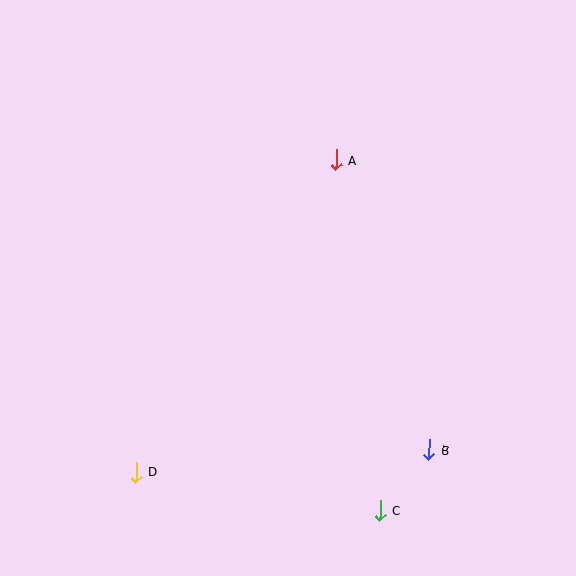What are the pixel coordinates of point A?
Point A is at (336, 160).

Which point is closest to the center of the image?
Point A at (336, 160) is closest to the center.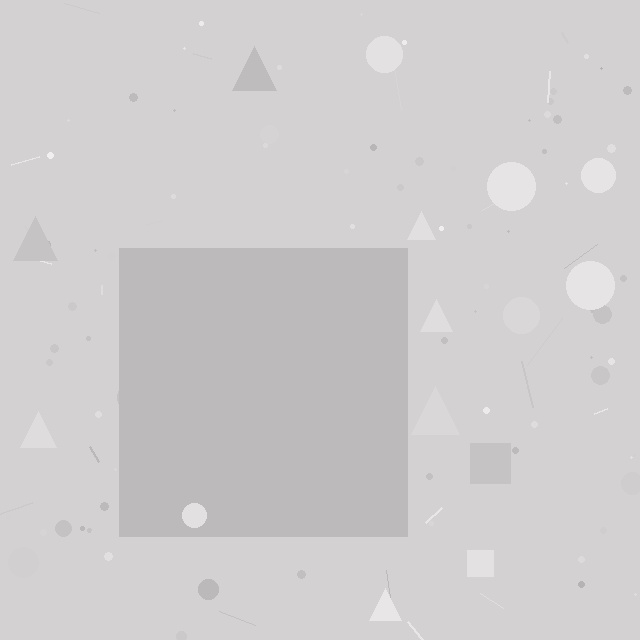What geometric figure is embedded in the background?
A square is embedded in the background.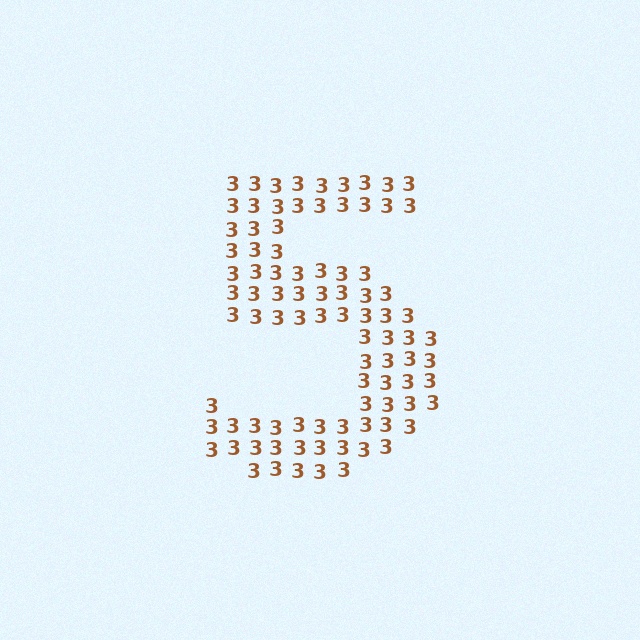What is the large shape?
The large shape is the digit 5.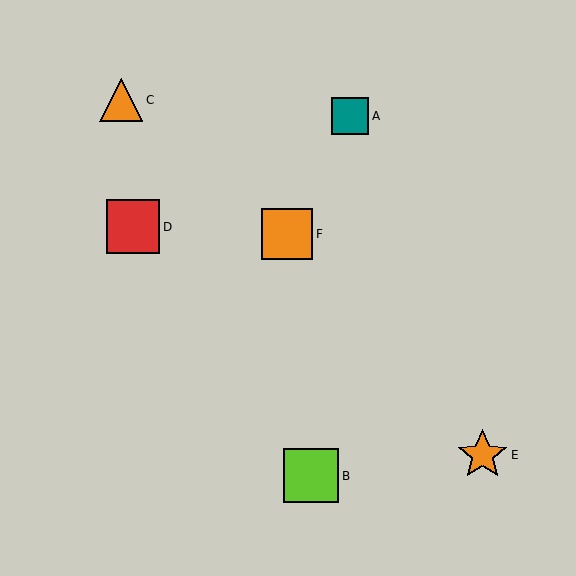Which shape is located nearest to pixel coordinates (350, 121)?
The teal square (labeled A) at (350, 116) is nearest to that location.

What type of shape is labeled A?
Shape A is a teal square.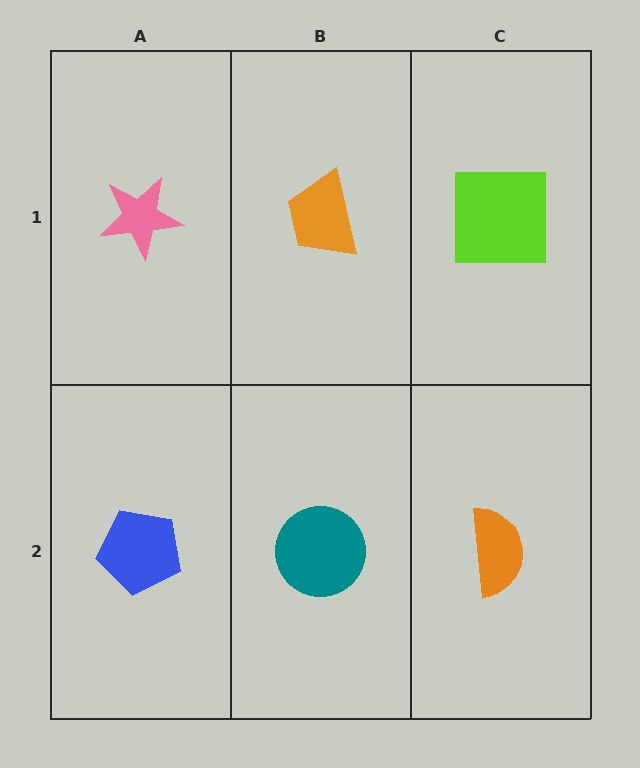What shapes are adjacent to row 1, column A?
A blue pentagon (row 2, column A), an orange trapezoid (row 1, column B).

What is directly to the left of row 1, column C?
An orange trapezoid.